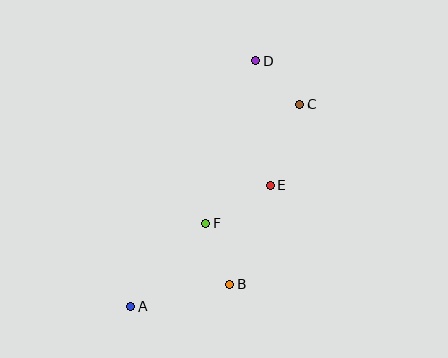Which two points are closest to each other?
Points C and D are closest to each other.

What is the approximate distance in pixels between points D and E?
The distance between D and E is approximately 125 pixels.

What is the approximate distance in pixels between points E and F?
The distance between E and F is approximately 75 pixels.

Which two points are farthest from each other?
Points A and D are farthest from each other.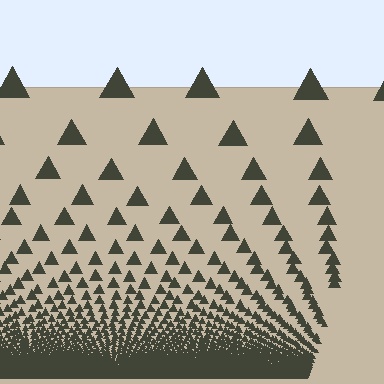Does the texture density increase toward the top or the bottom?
Density increases toward the bottom.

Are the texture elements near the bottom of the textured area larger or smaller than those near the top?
Smaller. The gradient is inverted — elements near the bottom are smaller and denser.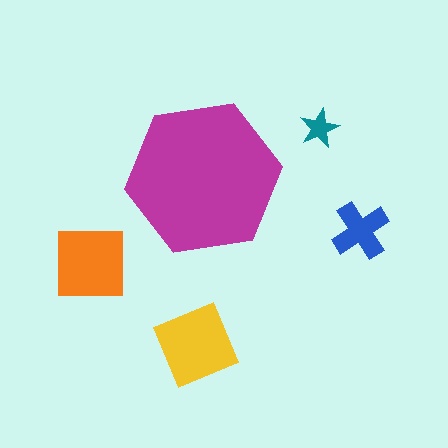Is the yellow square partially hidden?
No, the yellow square is fully visible.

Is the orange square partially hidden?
No, the orange square is fully visible.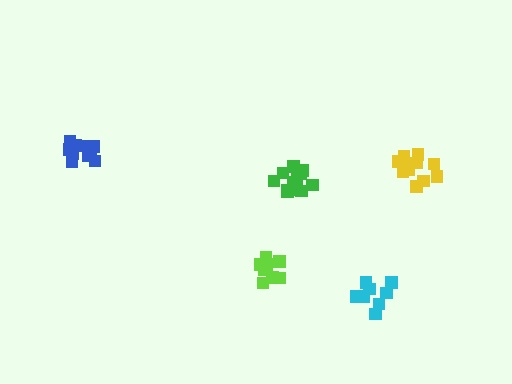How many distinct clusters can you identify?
There are 5 distinct clusters.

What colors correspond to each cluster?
The clusters are colored: green, lime, cyan, yellow, blue.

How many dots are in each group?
Group 1: 13 dots, Group 2: 9 dots, Group 3: 8 dots, Group 4: 11 dots, Group 5: 10 dots (51 total).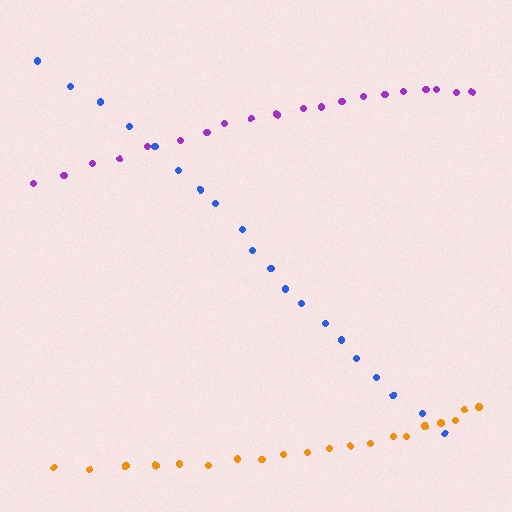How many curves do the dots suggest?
There are 3 distinct paths.